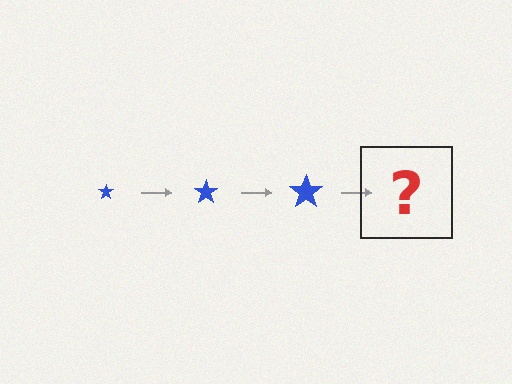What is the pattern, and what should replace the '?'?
The pattern is that the star gets progressively larger each step. The '?' should be a blue star, larger than the previous one.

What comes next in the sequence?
The next element should be a blue star, larger than the previous one.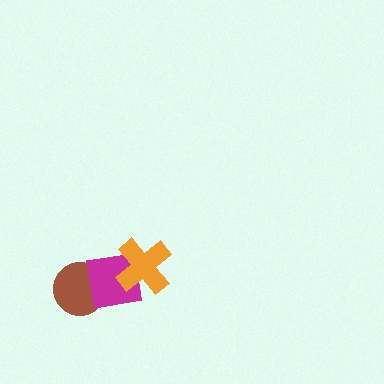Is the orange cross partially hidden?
No, no other shape covers it.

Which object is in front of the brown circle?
The magenta square is in front of the brown circle.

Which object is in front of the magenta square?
The orange cross is in front of the magenta square.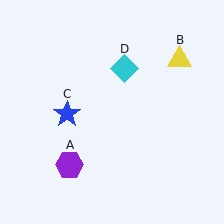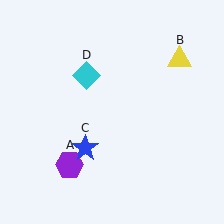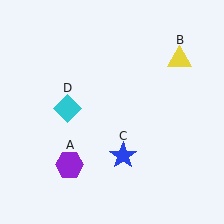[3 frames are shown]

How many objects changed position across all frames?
2 objects changed position: blue star (object C), cyan diamond (object D).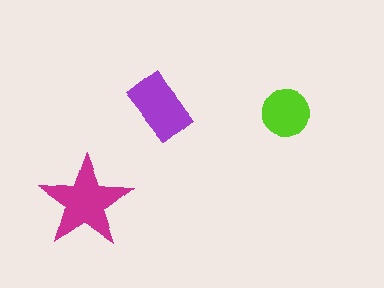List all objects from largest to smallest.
The magenta star, the purple rectangle, the lime circle.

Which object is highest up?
The lime circle is topmost.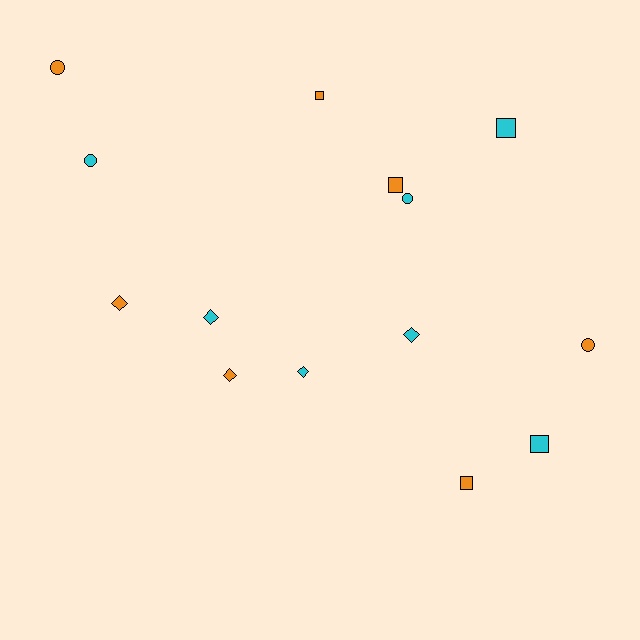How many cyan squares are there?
There are 2 cyan squares.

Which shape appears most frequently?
Square, with 5 objects.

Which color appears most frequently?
Orange, with 7 objects.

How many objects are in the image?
There are 14 objects.